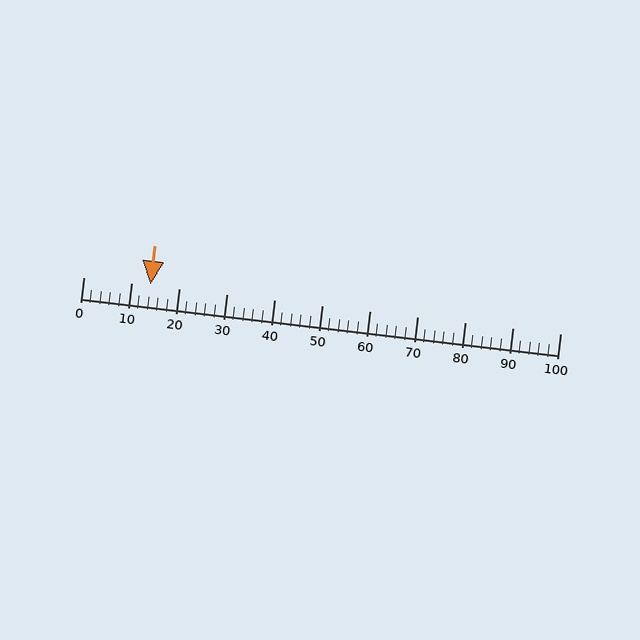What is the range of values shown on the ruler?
The ruler shows values from 0 to 100.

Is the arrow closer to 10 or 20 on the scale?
The arrow is closer to 10.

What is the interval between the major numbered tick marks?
The major tick marks are spaced 10 units apart.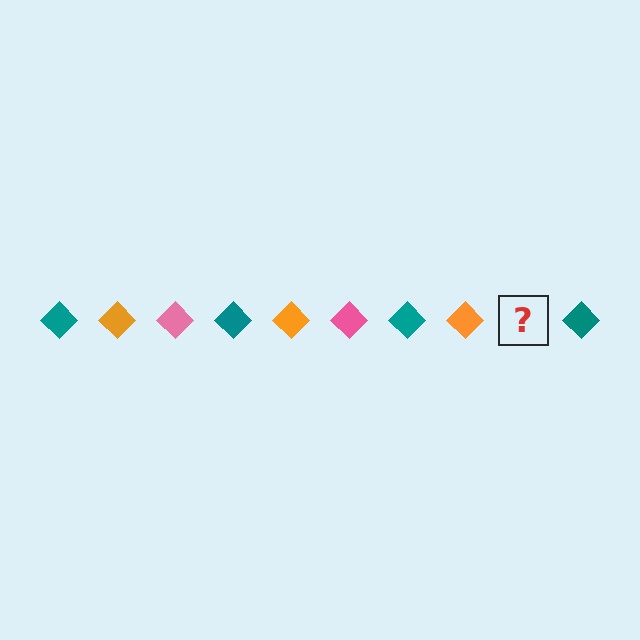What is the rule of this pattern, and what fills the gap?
The rule is that the pattern cycles through teal, orange, pink diamonds. The gap should be filled with a pink diamond.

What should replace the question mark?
The question mark should be replaced with a pink diamond.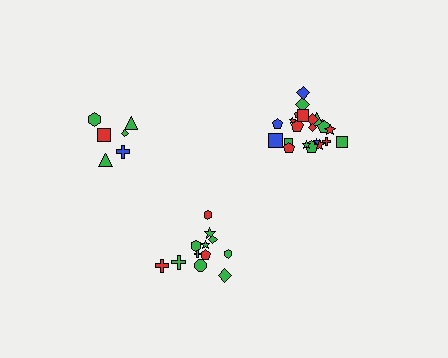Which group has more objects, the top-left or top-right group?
The top-right group.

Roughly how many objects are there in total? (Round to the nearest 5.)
Roughly 40 objects in total.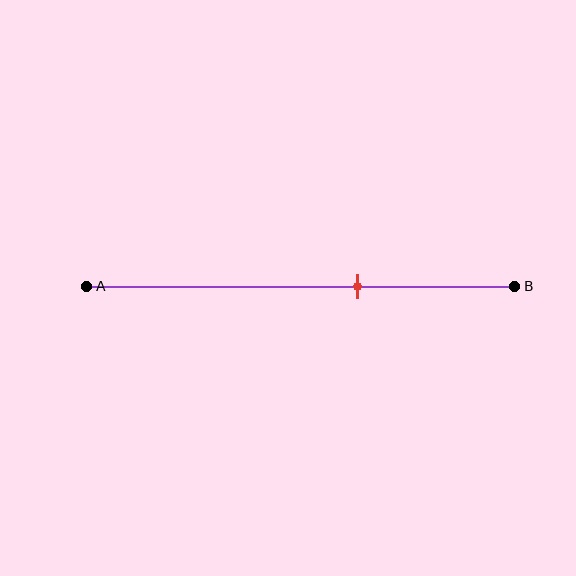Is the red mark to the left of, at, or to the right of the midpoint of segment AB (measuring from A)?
The red mark is to the right of the midpoint of segment AB.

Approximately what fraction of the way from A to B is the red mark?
The red mark is approximately 65% of the way from A to B.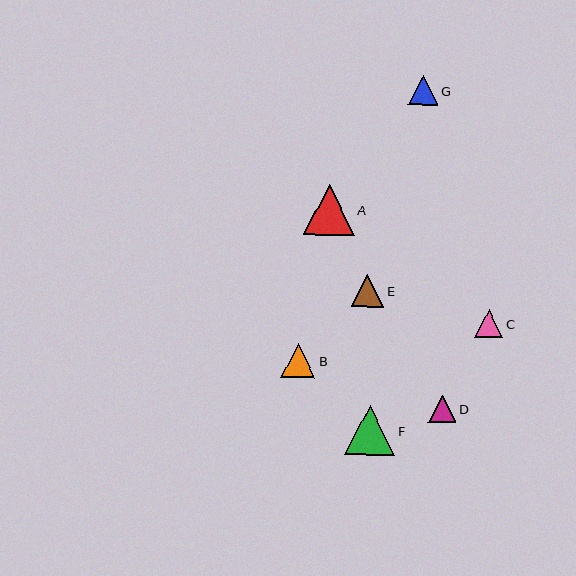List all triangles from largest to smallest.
From largest to smallest: A, F, B, E, G, C, D.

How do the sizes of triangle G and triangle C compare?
Triangle G and triangle C are approximately the same size.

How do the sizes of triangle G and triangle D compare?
Triangle G and triangle D are approximately the same size.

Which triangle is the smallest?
Triangle D is the smallest with a size of approximately 27 pixels.